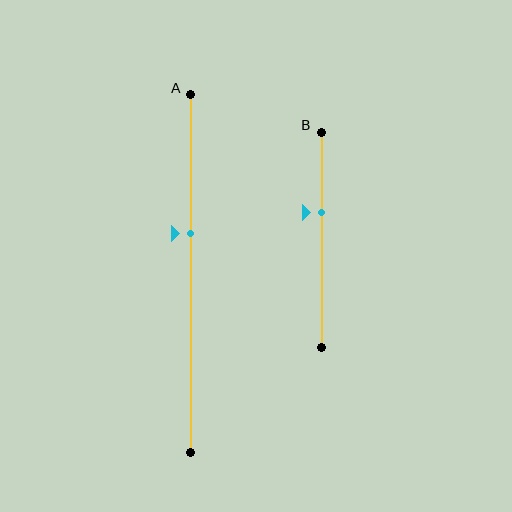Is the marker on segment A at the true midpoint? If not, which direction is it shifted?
No, the marker on segment A is shifted upward by about 11% of the segment length.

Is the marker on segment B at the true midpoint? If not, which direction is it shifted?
No, the marker on segment B is shifted upward by about 13% of the segment length.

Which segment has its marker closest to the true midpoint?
Segment A has its marker closest to the true midpoint.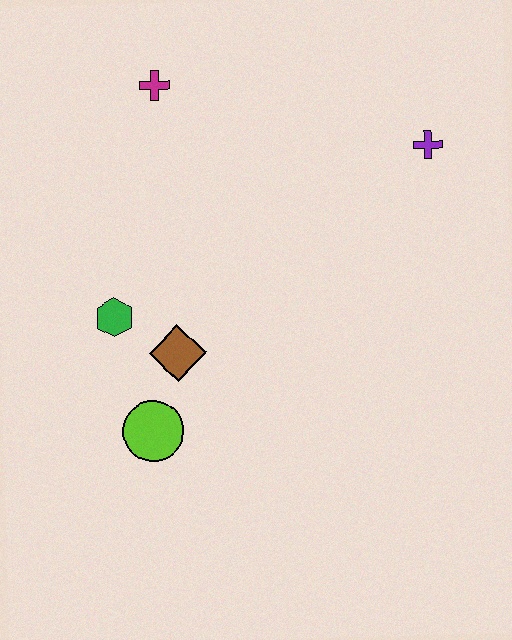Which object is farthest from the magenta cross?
The lime circle is farthest from the magenta cross.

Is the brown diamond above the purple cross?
No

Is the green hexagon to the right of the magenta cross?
No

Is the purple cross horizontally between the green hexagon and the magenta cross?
No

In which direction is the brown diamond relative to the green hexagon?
The brown diamond is to the right of the green hexagon.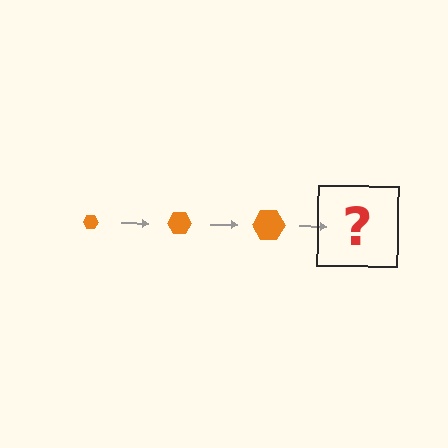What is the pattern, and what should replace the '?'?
The pattern is that the hexagon gets progressively larger each step. The '?' should be an orange hexagon, larger than the previous one.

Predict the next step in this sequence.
The next step is an orange hexagon, larger than the previous one.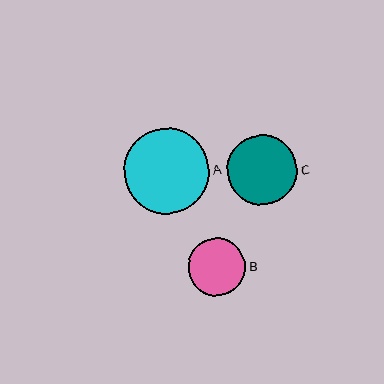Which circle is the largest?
Circle A is the largest with a size of approximately 85 pixels.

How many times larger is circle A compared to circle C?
Circle A is approximately 1.2 times the size of circle C.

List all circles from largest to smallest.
From largest to smallest: A, C, B.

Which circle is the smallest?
Circle B is the smallest with a size of approximately 57 pixels.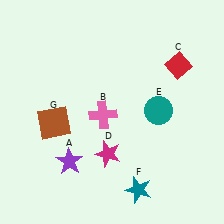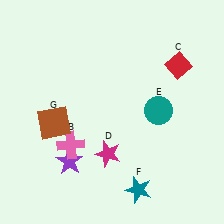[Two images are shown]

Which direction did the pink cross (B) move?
The pink cross (B) moved left.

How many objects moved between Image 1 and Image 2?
1 object moved between the two images.